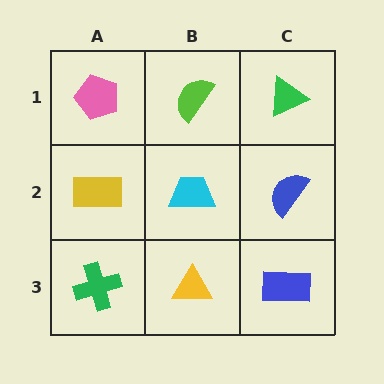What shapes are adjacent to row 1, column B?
A cyan trapezoid (row 2, column B), a pink pentagon (row 1, column A), a green triangle (row 1, column C).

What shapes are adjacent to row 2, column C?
A green triangle (row 1, column C), a blue rectangle (row 3, column C), a cyan trapezoid (row 2, column B).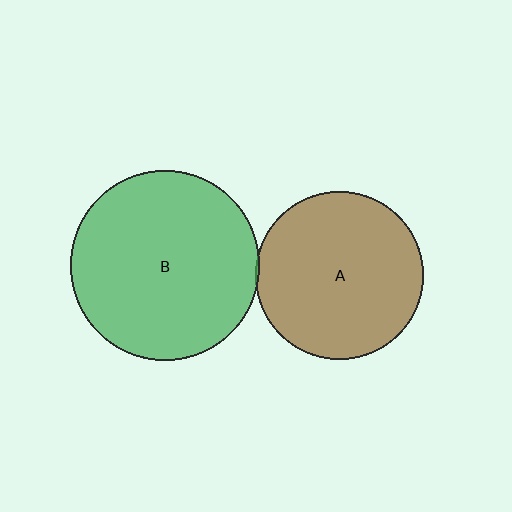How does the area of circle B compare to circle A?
Approximately 1.3 times.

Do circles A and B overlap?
Yes.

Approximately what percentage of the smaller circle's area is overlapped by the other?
Approximately 5%.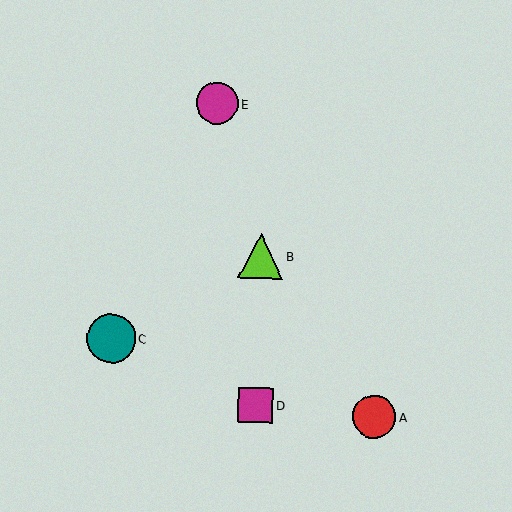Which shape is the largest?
The teal circle (labeled C) is the largest.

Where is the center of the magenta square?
The center of the magenta square is at (255, 405).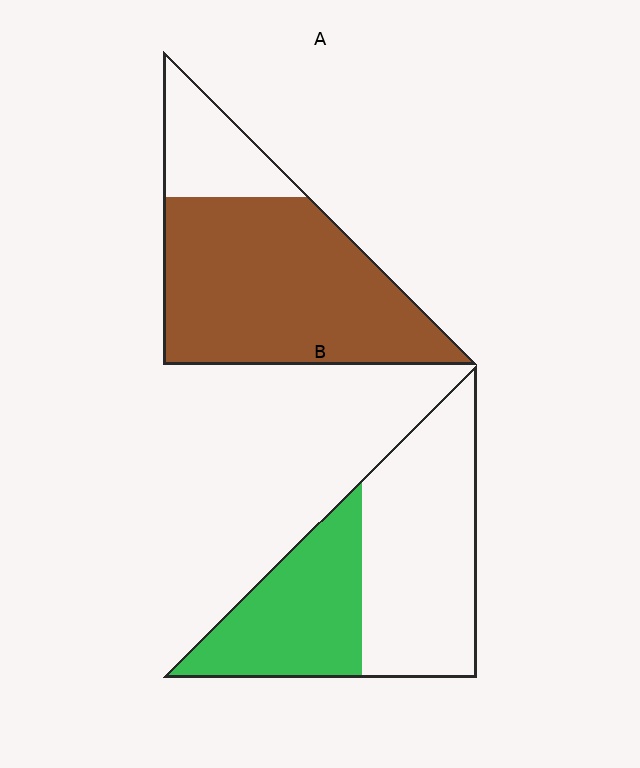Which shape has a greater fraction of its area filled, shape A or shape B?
Shape A.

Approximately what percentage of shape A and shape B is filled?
A is approximately 80% and B is approximately 40%.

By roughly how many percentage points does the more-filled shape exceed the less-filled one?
By roughly 40 percentage points (A over B).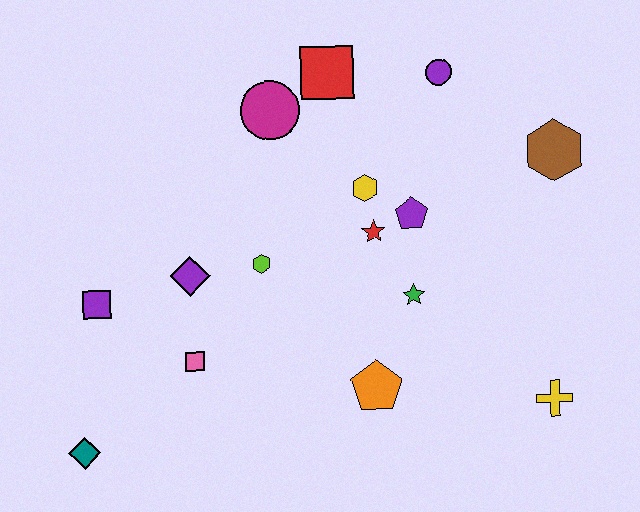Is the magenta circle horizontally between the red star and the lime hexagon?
Yes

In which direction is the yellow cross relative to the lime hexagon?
The yellow cross is to the right of the lime hexagon.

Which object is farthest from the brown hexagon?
The teal diamond is farthest from the brown hexagon.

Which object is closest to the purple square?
The purple diamond is closest to the purple square.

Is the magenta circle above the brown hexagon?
Yes